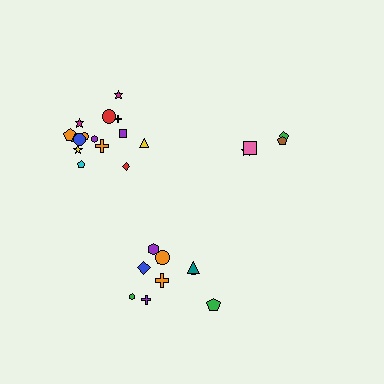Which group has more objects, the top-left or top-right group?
The top-left group.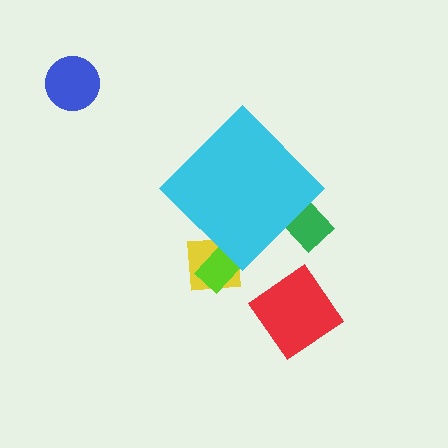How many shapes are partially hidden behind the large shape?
3 shapes are partially hidden.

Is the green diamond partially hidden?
Yes, the green diamond is partially hidden behind the cyan diamond.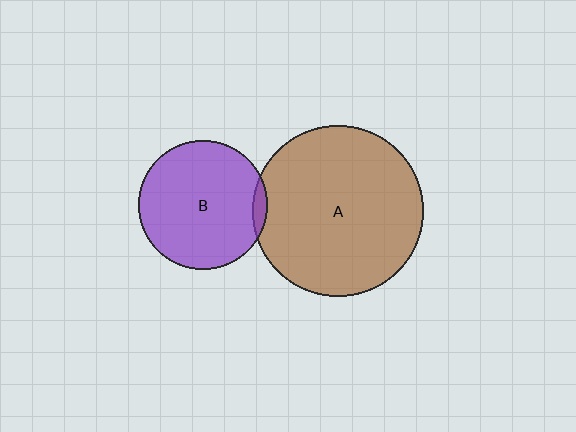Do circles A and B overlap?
Yes.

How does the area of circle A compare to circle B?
Approximately 1.8 times.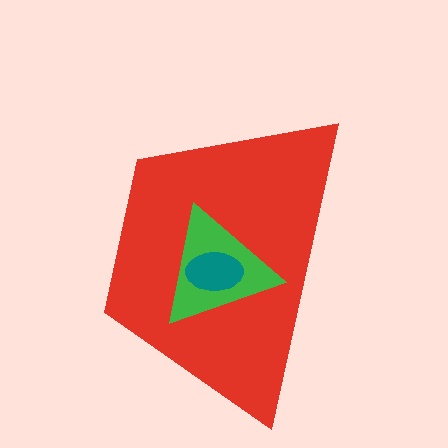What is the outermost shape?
The red trapezoid.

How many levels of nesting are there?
3.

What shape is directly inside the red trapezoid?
The green triangle.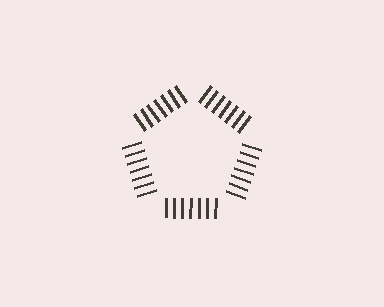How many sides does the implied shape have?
5 sides — the line-ends trace a pentagon.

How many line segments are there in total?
35 — 7 along each of the 5 edges.